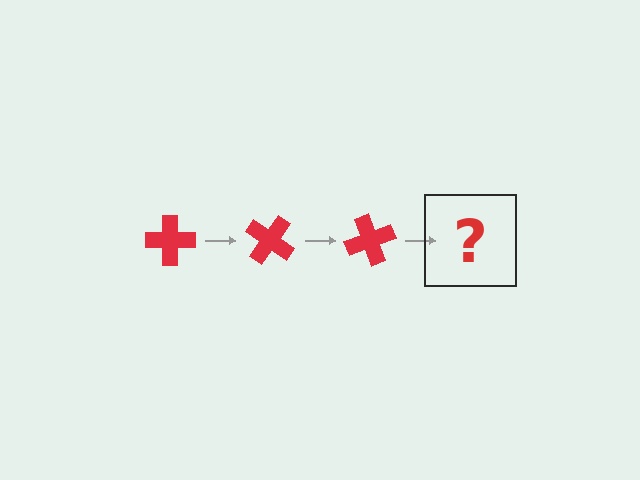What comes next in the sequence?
The next element should be a red cross rotated 105 degrees.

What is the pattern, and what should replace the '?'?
The pattern is that the cross rotates 35 degrees each step. The '?' should be a red cross rotated 105 degrees.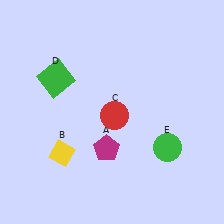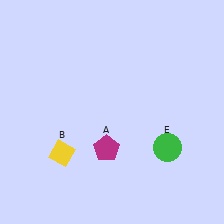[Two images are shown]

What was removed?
The red circle (C), the green square (D) were removed in Image 2.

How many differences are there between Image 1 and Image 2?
There are 2 differences between the two images.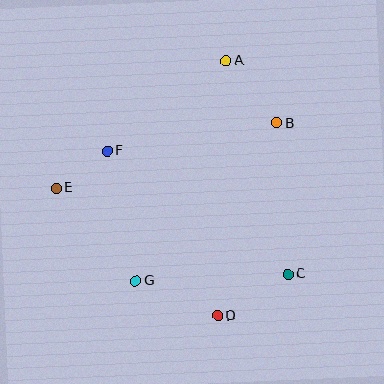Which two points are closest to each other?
Points E and F are closest to each other.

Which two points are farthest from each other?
Points A and D are farthest from each other.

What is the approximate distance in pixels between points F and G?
The distance between F and G is approximately 132 pixels.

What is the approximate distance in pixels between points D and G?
The distance between D and G is approximately 89 pixels.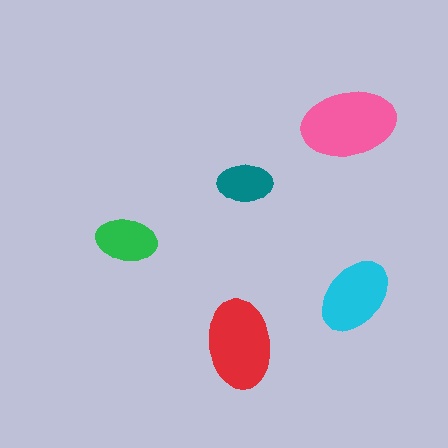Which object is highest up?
The pink ellipse is topmost.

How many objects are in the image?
There are 5 objects in the image.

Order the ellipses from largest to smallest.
the pink one, the red one, the cyan one, the green one, the teal one.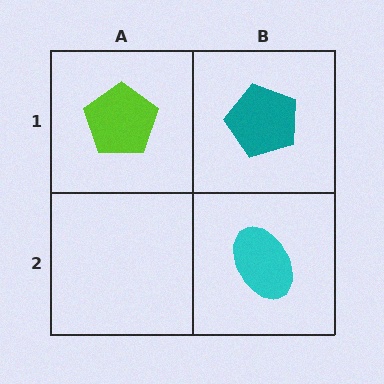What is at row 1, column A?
A lime pentagon.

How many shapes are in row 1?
2 shapes.